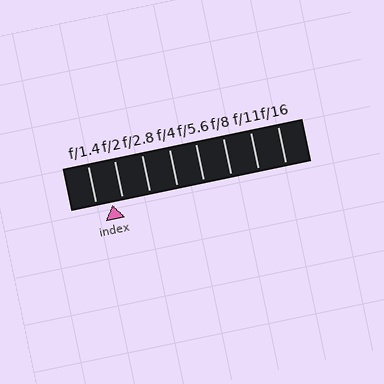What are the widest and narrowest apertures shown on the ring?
The widest aperture shown is f/1.4 and the narrowest is f/16.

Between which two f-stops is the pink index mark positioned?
The index mark is between f/1.4 and f/2.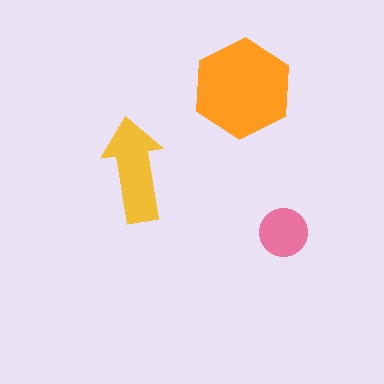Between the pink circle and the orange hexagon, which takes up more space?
The orange hexagon.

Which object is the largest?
The orange hexagon.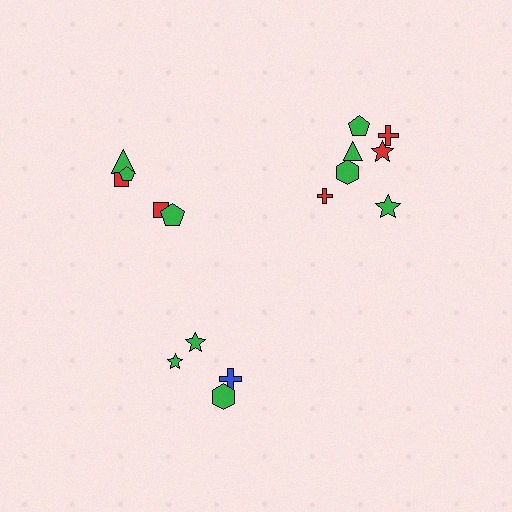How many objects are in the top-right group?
There are 7 objects.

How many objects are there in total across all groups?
There are 16 objects.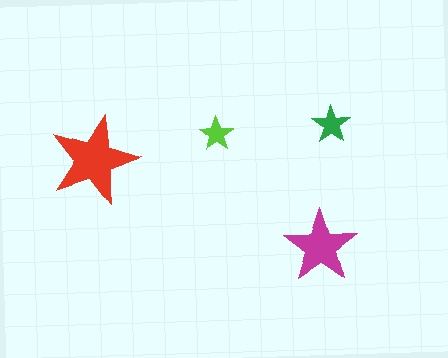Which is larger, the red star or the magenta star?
The red one.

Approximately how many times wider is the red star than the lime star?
About 2.5 times wider.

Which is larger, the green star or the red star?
The red one.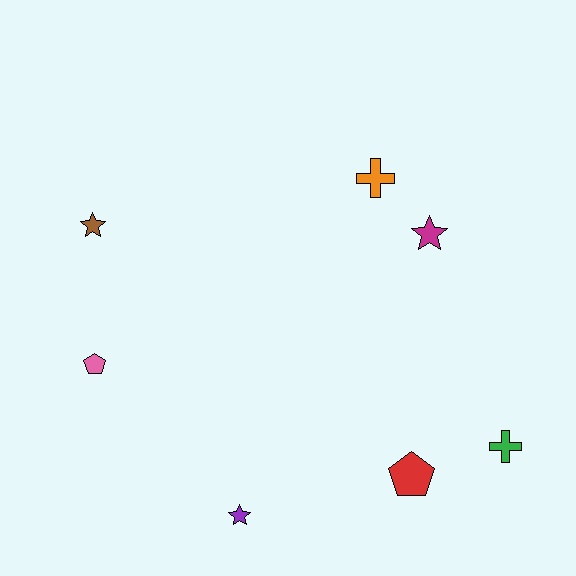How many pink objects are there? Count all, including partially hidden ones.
There is 1 pink object.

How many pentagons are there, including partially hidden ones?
There are 2 pentagons.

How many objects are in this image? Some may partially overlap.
There are 7 objects.